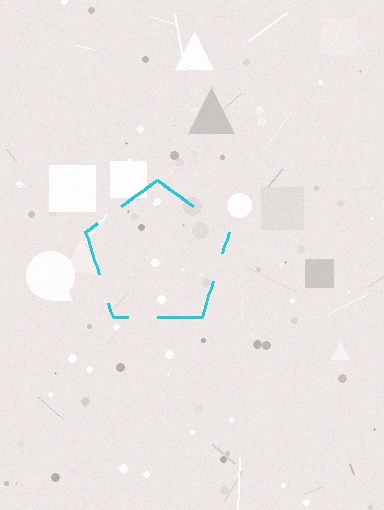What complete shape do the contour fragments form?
The contour fragments form a pentagon.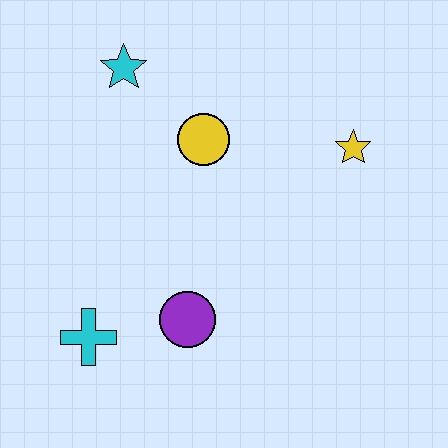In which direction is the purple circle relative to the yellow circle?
The purple circle is below the yellow circle.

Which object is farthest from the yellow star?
The cyan cross is farthest from the yellow star.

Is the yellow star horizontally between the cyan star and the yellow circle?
No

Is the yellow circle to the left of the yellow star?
Yes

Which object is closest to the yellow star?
The yellow circle is closest to the yellow star.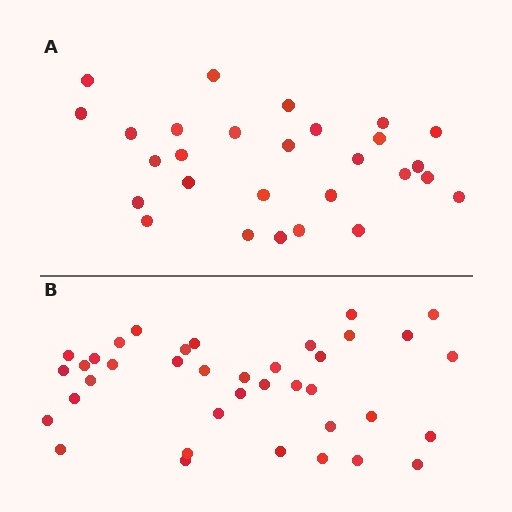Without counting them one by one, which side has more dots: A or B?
Region B (the bottom region) has more dots.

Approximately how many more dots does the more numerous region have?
Region B has roughly 10 or so more dots than region A.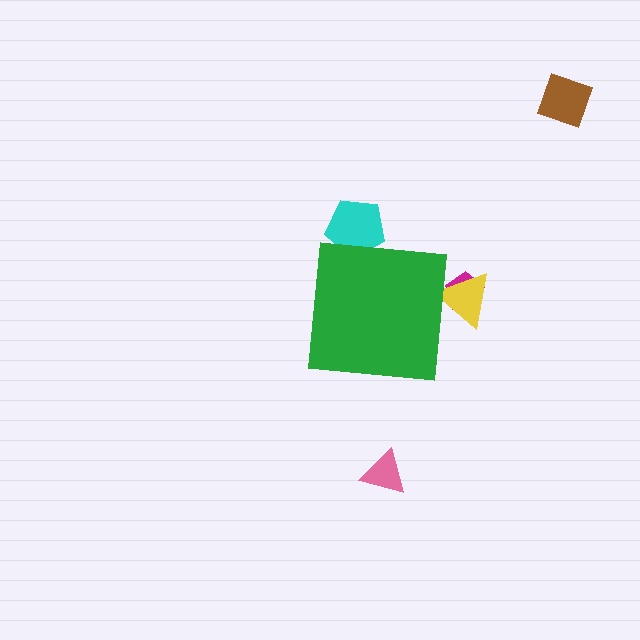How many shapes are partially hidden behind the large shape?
3 shapes are partially hidden.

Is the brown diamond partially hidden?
No, the brown diamond is fully visible.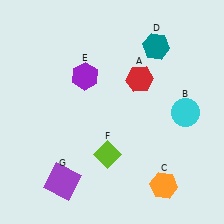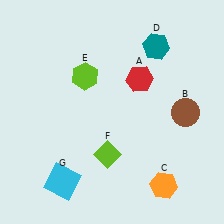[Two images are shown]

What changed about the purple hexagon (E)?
In Image 1, E is purple. In Image 2, it changed to lime.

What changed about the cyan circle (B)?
In Image 1, B is cyan. In Image 2, it changed to brown.